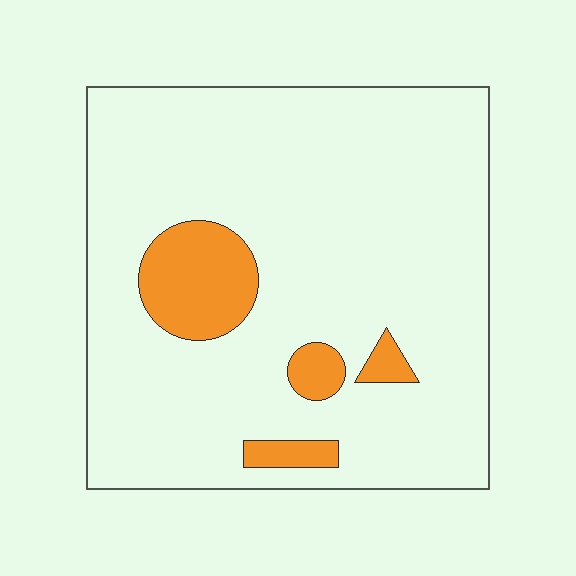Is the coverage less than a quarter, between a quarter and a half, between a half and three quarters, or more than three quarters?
Less than a quarter.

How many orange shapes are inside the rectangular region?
4.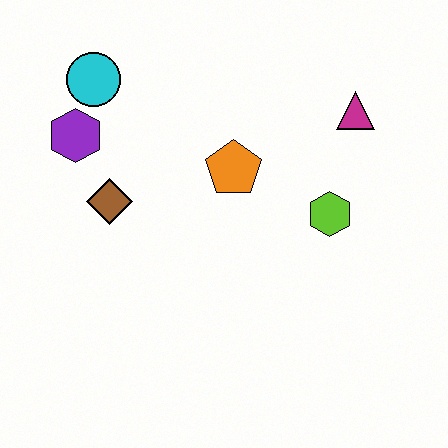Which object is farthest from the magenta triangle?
The purple hexagon is farthest from the magenta triangle.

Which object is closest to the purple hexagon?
The cyan circle is closest to the purple hexagon.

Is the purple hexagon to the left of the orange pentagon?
Yes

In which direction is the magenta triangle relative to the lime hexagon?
The magenta triangle is above the lime hexagon.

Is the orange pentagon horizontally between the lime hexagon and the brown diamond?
Yes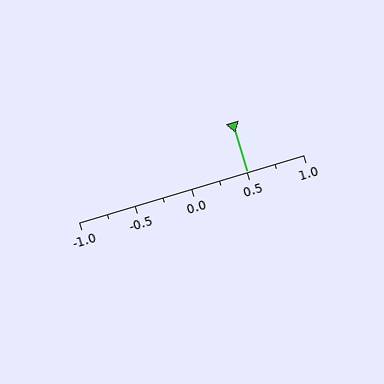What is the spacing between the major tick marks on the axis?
The major ticks are spaced 0.5 apart.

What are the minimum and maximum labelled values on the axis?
The axis runs from -1.0 to 1.0.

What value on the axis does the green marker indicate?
The marker indicates approximately 0.5.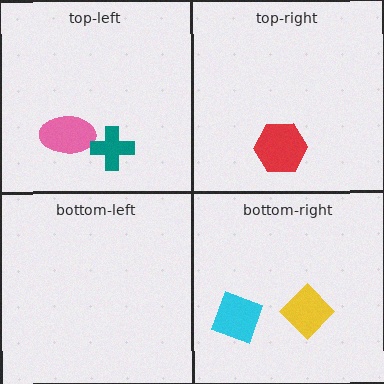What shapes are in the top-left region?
The pink ellipse, the teal cross.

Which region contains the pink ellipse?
The top-left region.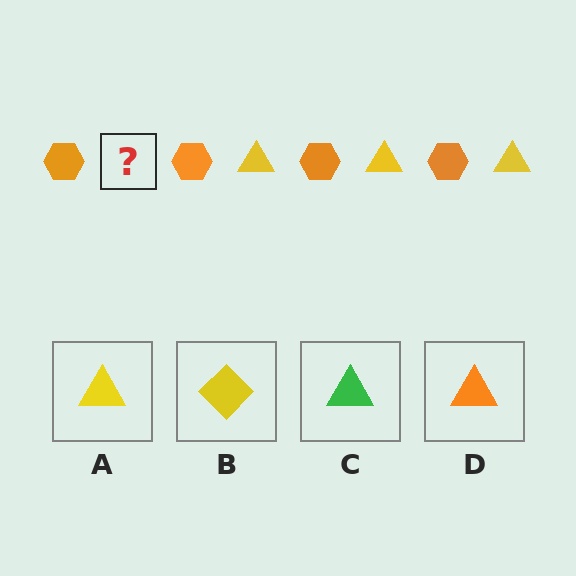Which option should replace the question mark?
Option A.